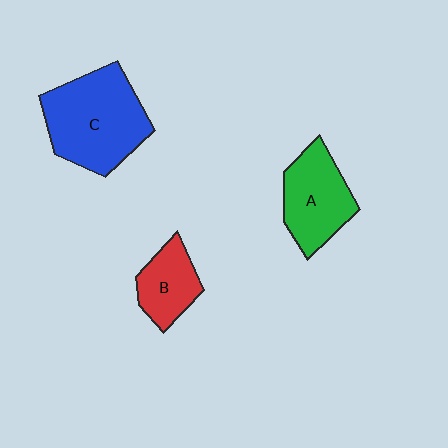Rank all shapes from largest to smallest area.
From largest to smallest: C (blue), A (green), B (red).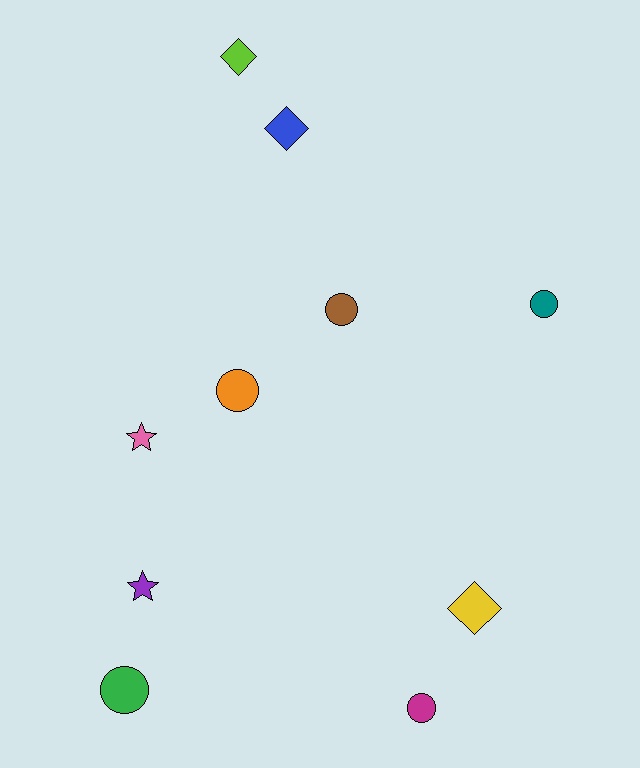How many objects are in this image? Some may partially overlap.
There are 10 objects.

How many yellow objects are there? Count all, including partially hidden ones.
There is 1 yellow object.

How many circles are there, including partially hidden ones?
There are 5 circles.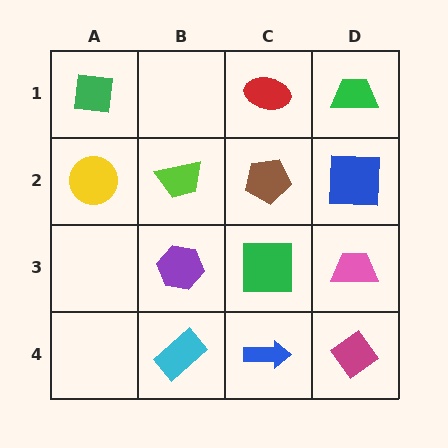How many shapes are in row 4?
3 shapes.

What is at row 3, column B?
A purple hexagon.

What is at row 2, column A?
A yellow circle.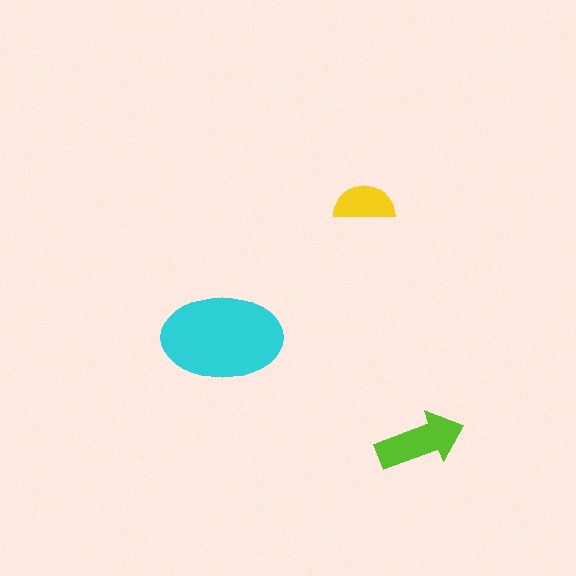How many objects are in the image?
There are 3 objects in the image.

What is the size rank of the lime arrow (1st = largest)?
2nd.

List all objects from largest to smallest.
The cyan ellipse, the lime arrow, the yellow semicircle.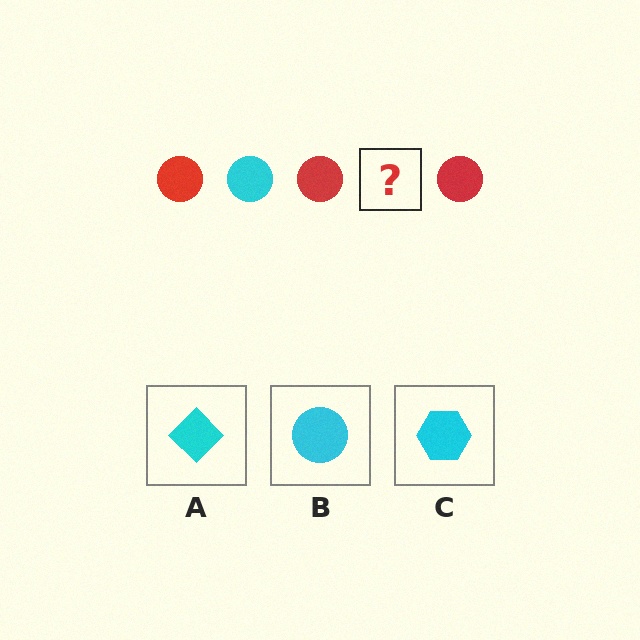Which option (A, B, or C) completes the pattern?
B.